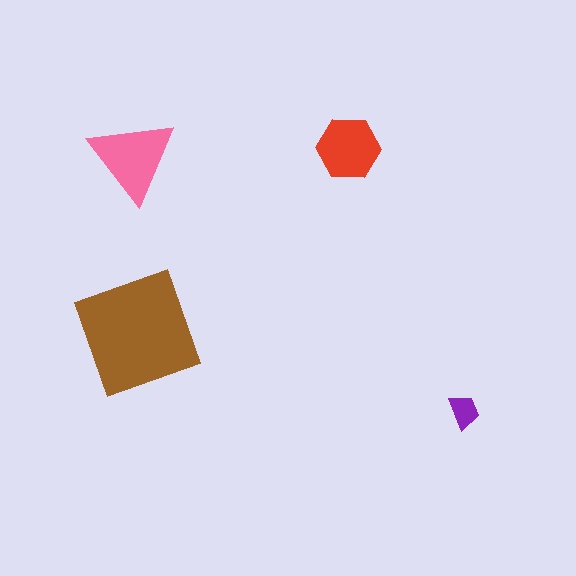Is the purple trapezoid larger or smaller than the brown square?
Smaller.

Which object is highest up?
The red hexagon is topmost.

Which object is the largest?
The brown square.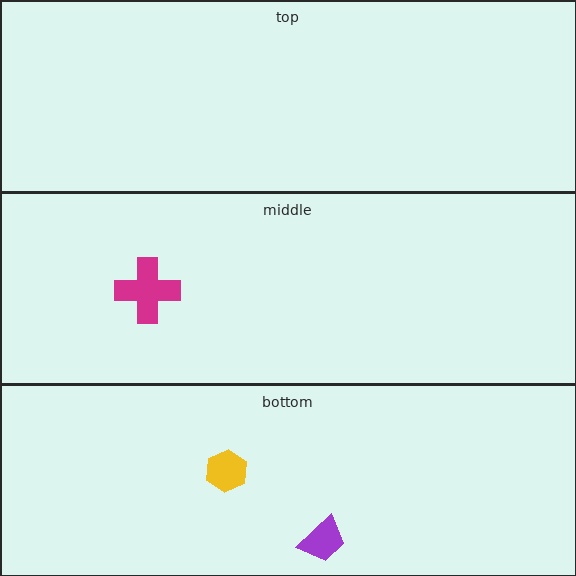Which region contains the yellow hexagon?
The bottom region.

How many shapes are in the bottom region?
2.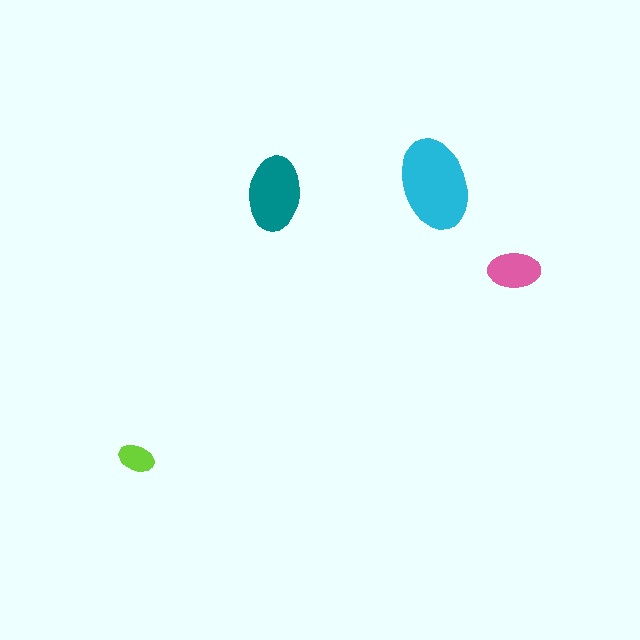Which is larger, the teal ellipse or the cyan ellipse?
The cyan one.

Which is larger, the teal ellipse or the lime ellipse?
The teal one.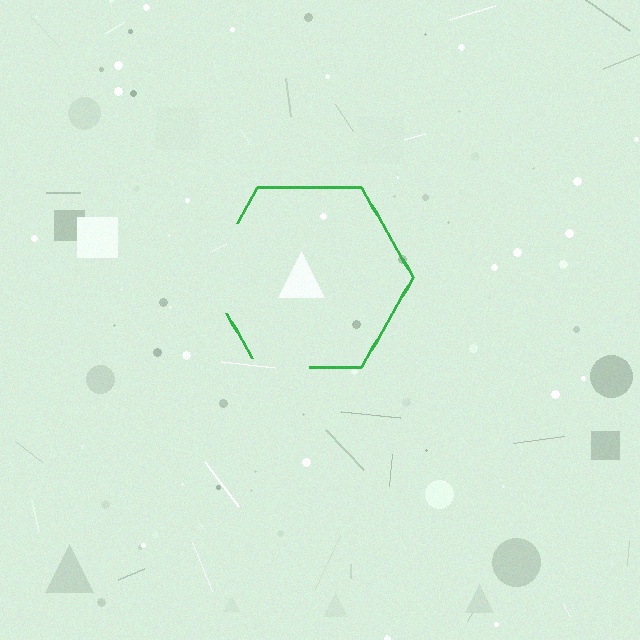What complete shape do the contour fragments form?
The contour fragments form a hexagon.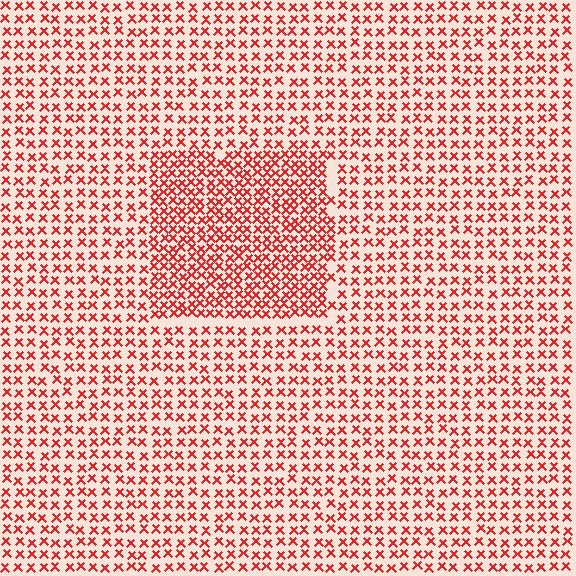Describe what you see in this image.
The image contains small red elements arranged at two different densities. A rectangle-shaped region is visible where the elements are more densely packed than the surrounding area.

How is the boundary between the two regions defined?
The boundary is defined by a change in element density (approximately 1.8x ratio). All elements are the same color, size, and shape.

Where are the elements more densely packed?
The elements are more densely packed inside the rectangle boundary.